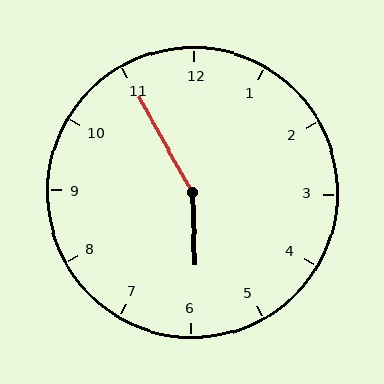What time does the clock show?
5:55.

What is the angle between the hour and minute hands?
Approximately 152 degrees.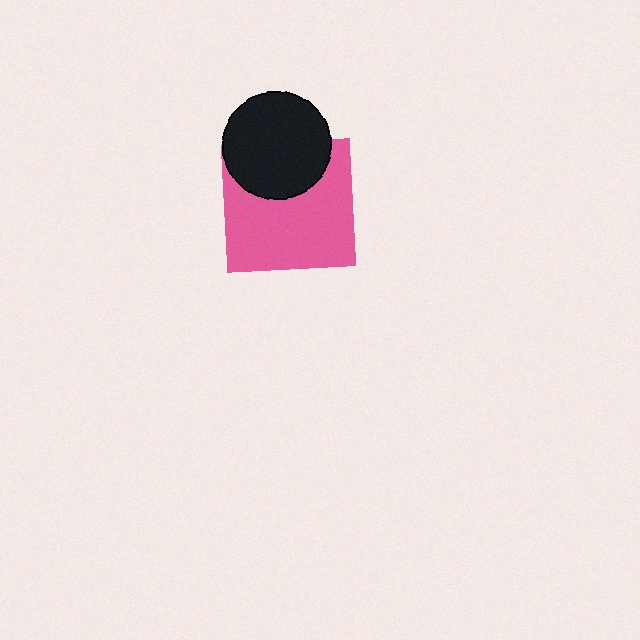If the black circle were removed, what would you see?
You would see the complete pink square.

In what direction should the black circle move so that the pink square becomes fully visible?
The black circle should move up. That is the shortest direction to clear the overlap and leave the pink square fully visible.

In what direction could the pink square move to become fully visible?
The pink square could move down. That would shift it out from behind the black circle entirely.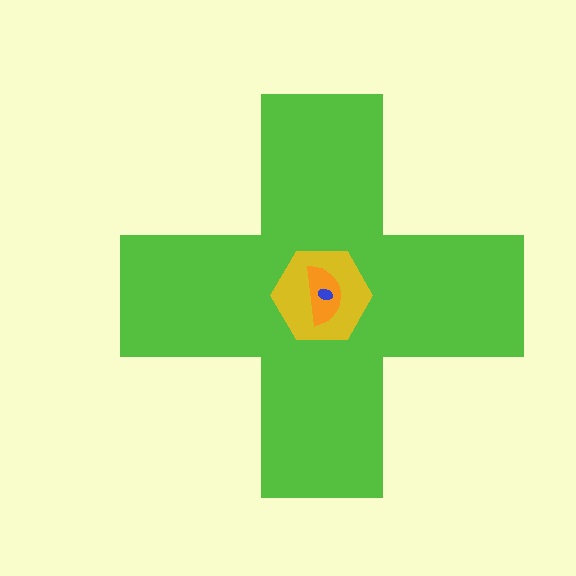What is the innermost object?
The blue ellipse.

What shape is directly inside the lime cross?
The yellow hexagon.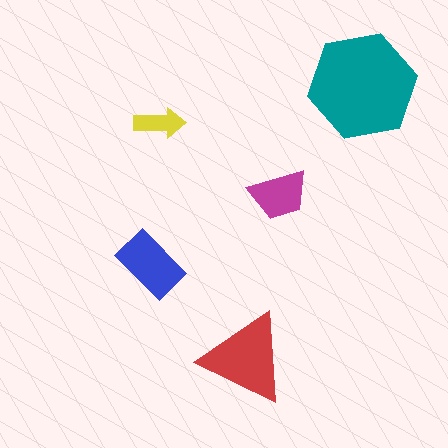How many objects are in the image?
There are 5 objects in the image.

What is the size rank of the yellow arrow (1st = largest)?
5th.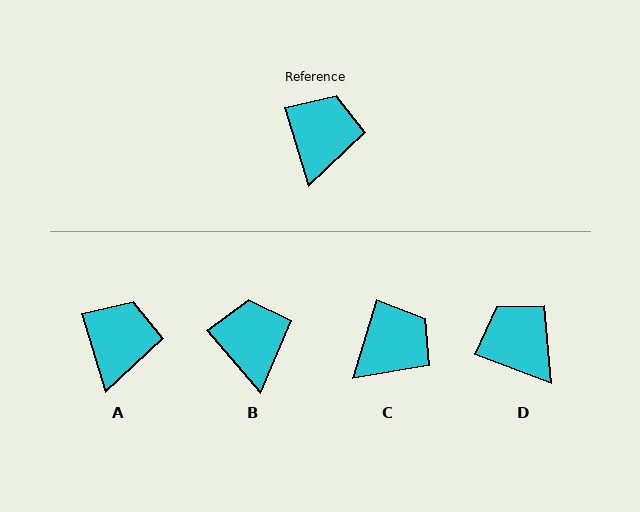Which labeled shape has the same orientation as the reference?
A.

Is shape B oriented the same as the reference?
No, it is off by about 24 degrees.